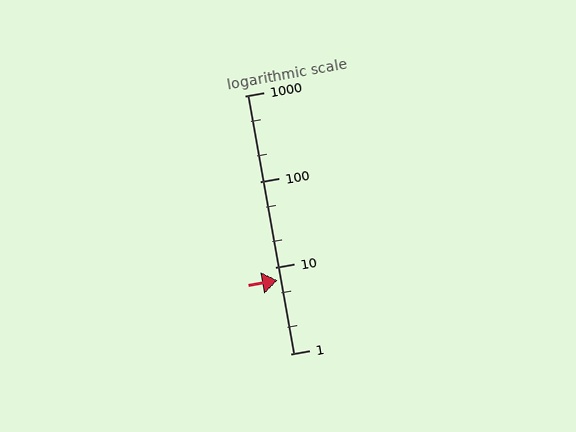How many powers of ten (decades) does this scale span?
The scale spans 3 decades, from 1 to 1000.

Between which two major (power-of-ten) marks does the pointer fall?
The pointer is between 1 and 10.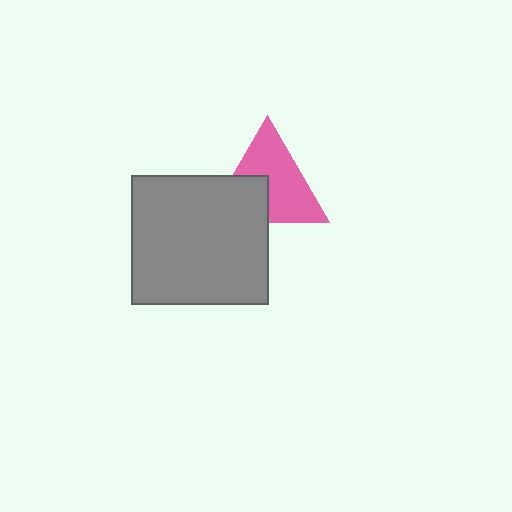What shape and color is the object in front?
The object in front is a gray rectangle.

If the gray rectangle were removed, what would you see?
You would see the complete pink triangle.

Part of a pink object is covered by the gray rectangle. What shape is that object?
It is a triangle.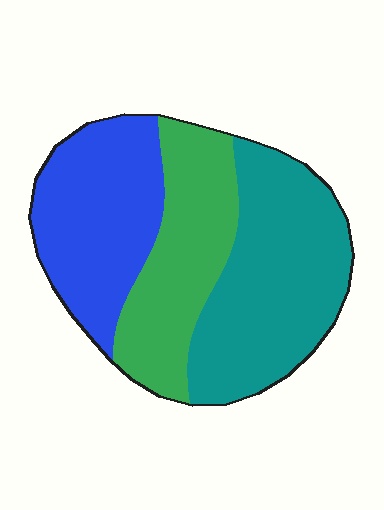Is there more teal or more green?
Teal.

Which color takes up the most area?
Teal, at roughly 40%.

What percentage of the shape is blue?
Blue covers 31% of the shape.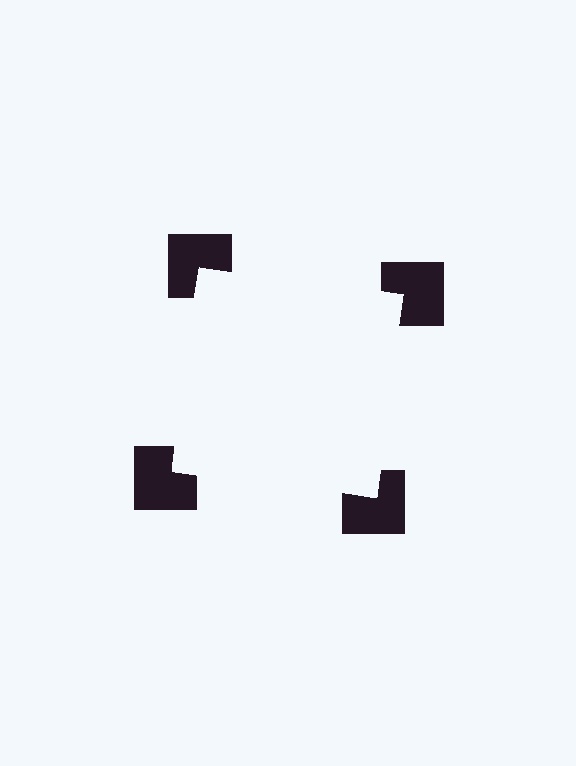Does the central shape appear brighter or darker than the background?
It typically appears slightly brighter than the background, even though no actual brightness change is drawn.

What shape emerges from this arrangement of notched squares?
An illusory square — its edges are inferred from the aligned wedge cuts in the notched squares, not physically drawn.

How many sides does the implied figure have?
4 sides.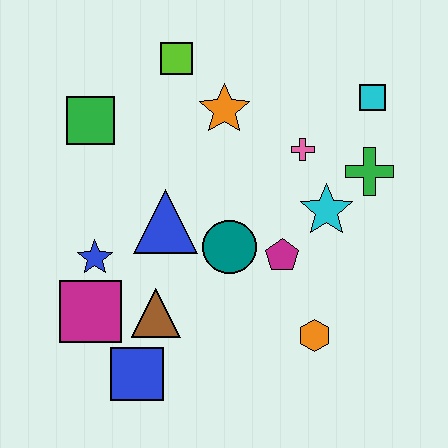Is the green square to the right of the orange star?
No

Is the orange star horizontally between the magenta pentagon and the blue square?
Yes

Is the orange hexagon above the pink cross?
No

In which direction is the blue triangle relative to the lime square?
The blue triangle is below the lime square.